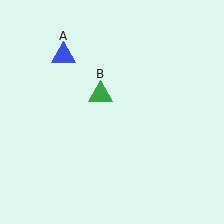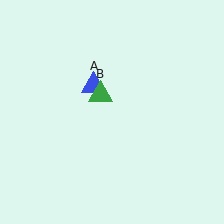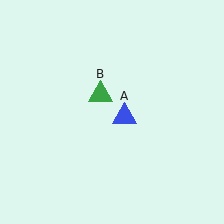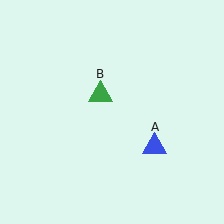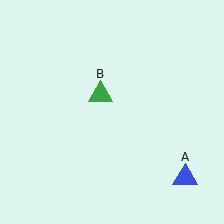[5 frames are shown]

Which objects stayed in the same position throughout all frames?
Green triangle (object B) remained stationary.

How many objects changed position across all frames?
1 object changed position: blue triangle (object A).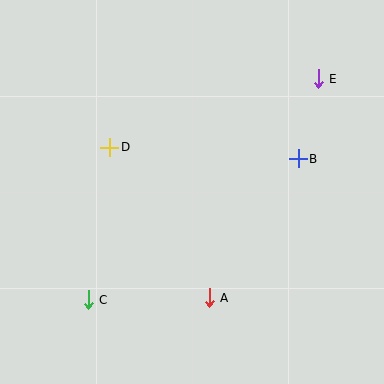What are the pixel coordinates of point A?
Point A is at (209, 298).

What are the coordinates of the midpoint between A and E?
The midpoint between A and E is at (264, 188).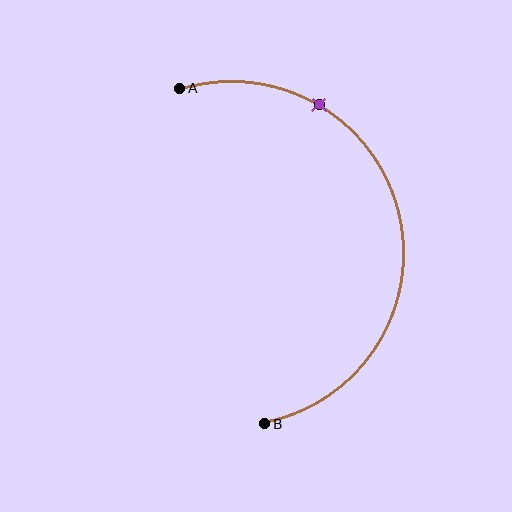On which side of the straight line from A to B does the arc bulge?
The arc bulges to the right of the straight line connecting A and B.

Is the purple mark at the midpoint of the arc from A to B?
No. The purple mark lies on the arc but is closer to endpoint A. The arc midpoint would be at the point on the curve equidistant along the arc from both A and B.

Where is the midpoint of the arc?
The arc midpoint is the point on the curve farthest from the straight line joining A and B. It sits to the right of that line.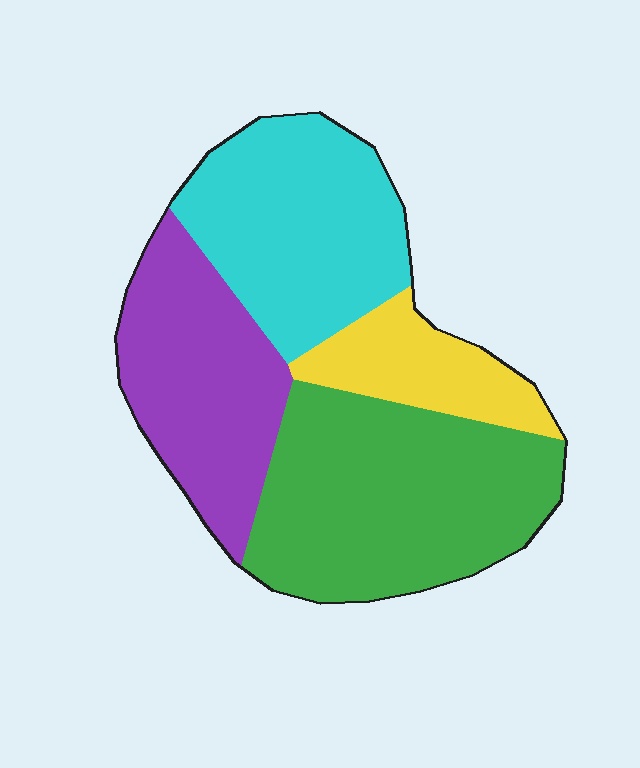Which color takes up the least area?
Yellow, at roughly 15%.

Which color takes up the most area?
Green, at roughly 35%.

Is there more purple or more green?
Green.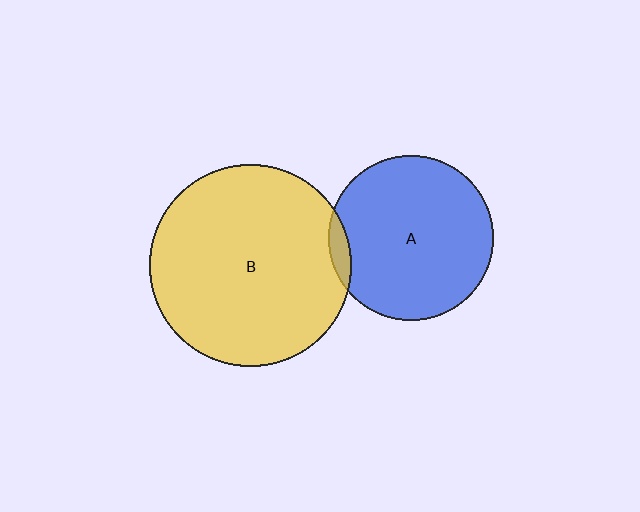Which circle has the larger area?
Circle B (yellow).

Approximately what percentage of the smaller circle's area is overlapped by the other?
Approximately 5%.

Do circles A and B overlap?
Yes.